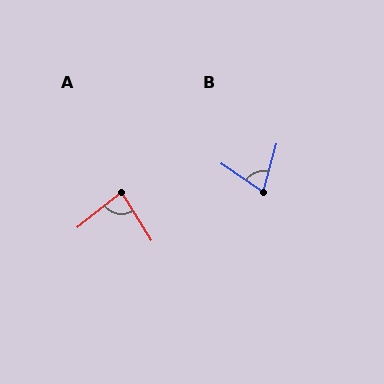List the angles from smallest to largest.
B (70°), A (83°).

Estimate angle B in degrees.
Approximately 70 degrees.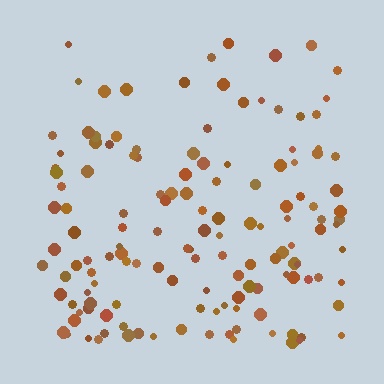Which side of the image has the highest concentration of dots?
The bottom.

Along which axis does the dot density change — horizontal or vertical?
Vertical.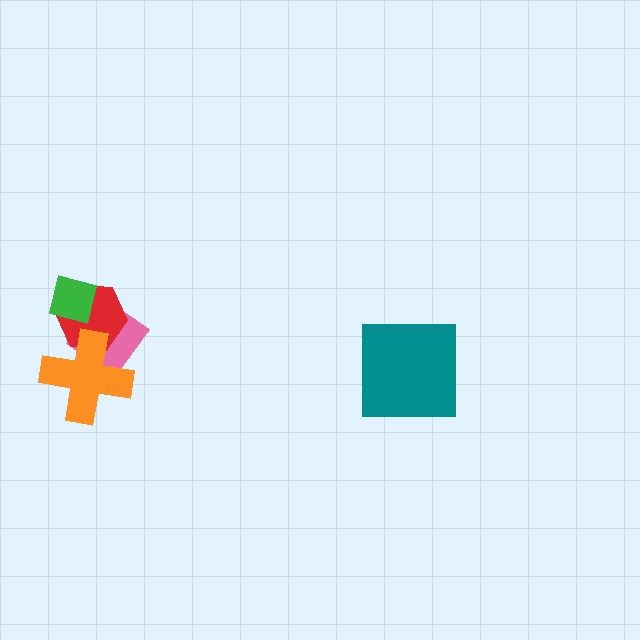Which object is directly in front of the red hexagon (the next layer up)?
The orange cross is directly in front of the red hexagon.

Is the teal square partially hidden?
No, no other shape covers it.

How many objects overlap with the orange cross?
2 objects overlap with the orange cross.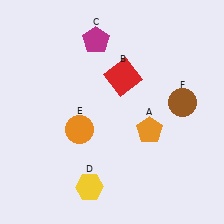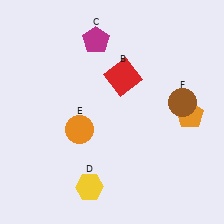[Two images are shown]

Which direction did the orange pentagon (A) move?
The orange pentagon (A) moved right.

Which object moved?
The orange pentagon (A) moved right.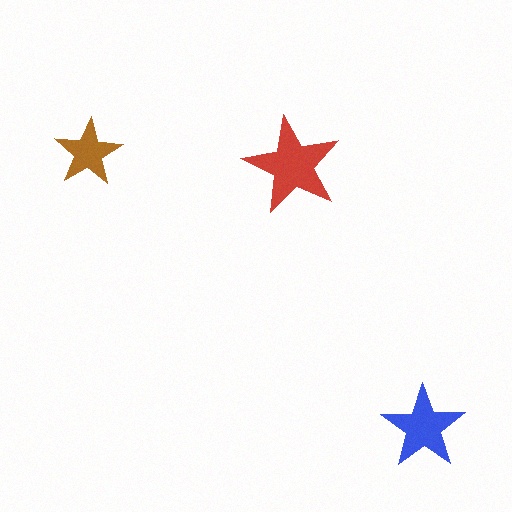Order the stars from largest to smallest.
the red one, the blue one, the brown one.